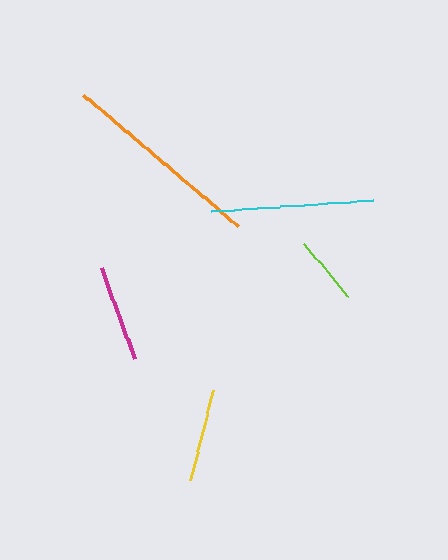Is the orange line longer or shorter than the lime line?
The orange line is longer than the lime line.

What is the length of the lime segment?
The lime segment is approximately 69 pixels long.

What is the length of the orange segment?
The orange segment is approximately 202 pixels long.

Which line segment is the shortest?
The lime line is the shortest at approximately 69 pixels.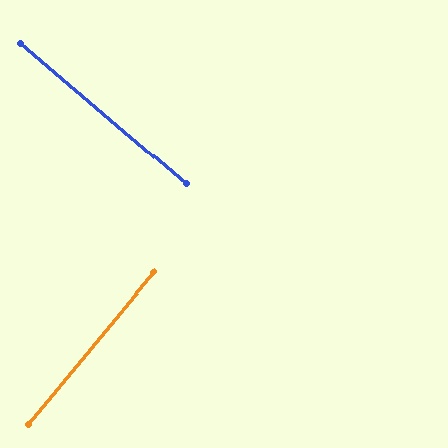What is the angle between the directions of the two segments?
Approximately 89 degrees.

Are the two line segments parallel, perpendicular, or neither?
Perpendicular — they meet at approximately 89°.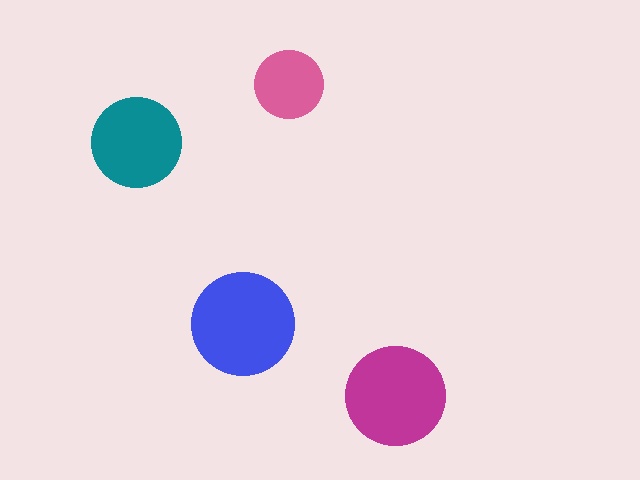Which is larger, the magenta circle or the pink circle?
The magenta one.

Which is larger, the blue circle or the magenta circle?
The blue one.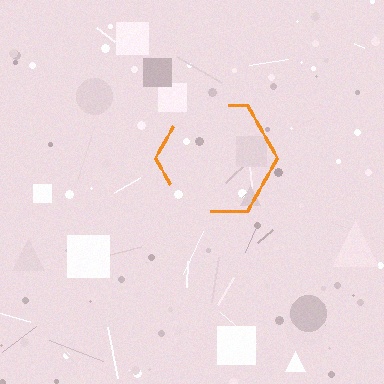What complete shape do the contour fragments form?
The contour fragments form a hexagon.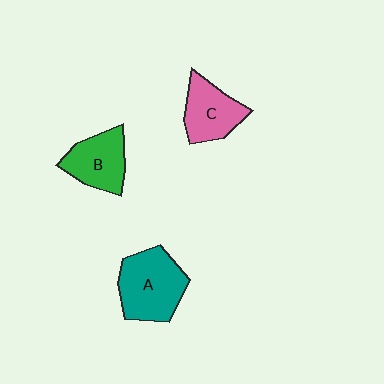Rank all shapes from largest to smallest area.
From largest to smallest: A (teal), B (green), C (pink).